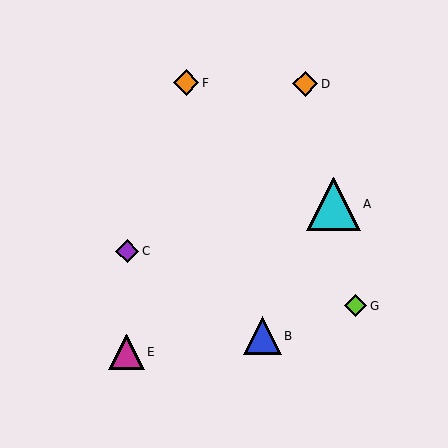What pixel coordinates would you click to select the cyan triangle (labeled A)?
Click at (334, 204) to select the cyan triangle A.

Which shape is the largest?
The cyan triangle (labeled A) is the largest.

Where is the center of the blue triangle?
The center of the blue triangle is at (263, 336).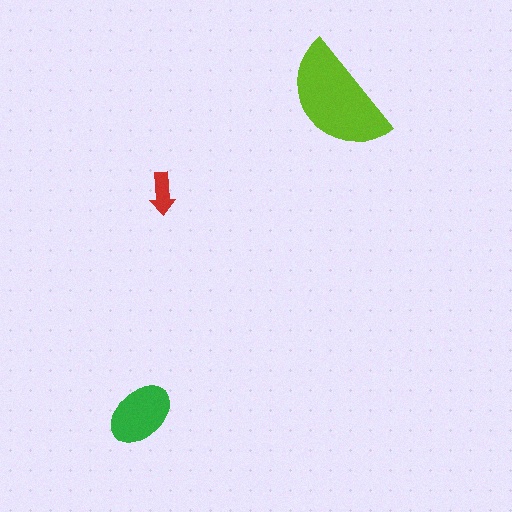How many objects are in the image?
There are 3 objects in the image.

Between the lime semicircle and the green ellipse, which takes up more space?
The lime semicircle.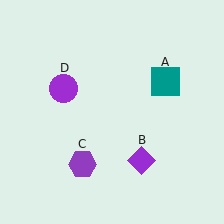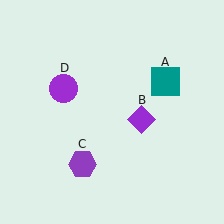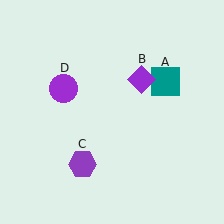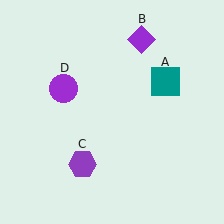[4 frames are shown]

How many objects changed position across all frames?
1 object changed position: purple diamond (object B).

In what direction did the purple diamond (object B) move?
The purple diamond (object B) moved up.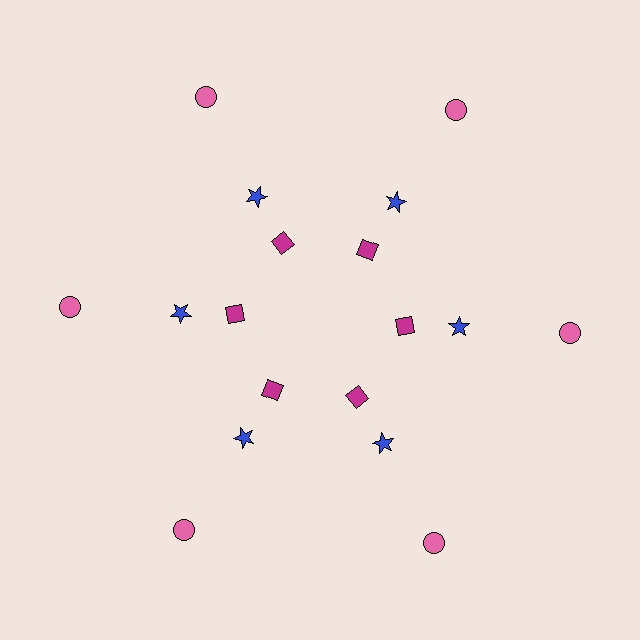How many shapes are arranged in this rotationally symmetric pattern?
There are 18 shapes, arranged in 6 groups of 3.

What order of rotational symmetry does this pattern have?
This pattern has 6-fold rotational symmetry.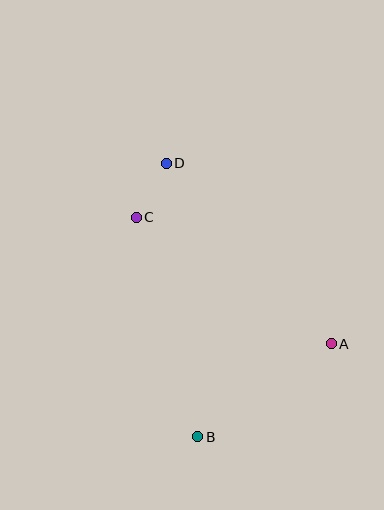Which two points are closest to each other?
Points C and D are closest to each other.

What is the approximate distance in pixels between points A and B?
The distance between A and B is approximately 163 pixels.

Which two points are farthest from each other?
Points B and D are farthest from each other.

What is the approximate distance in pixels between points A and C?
The distance between A and C is approximately 232 pixels.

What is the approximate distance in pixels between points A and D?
The distance between A and D is approximately 244 pixels.